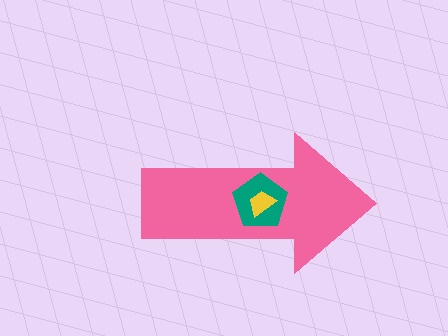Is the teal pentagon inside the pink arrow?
Yes.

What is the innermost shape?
The yellow trapezoid.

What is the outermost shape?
The pink arrow.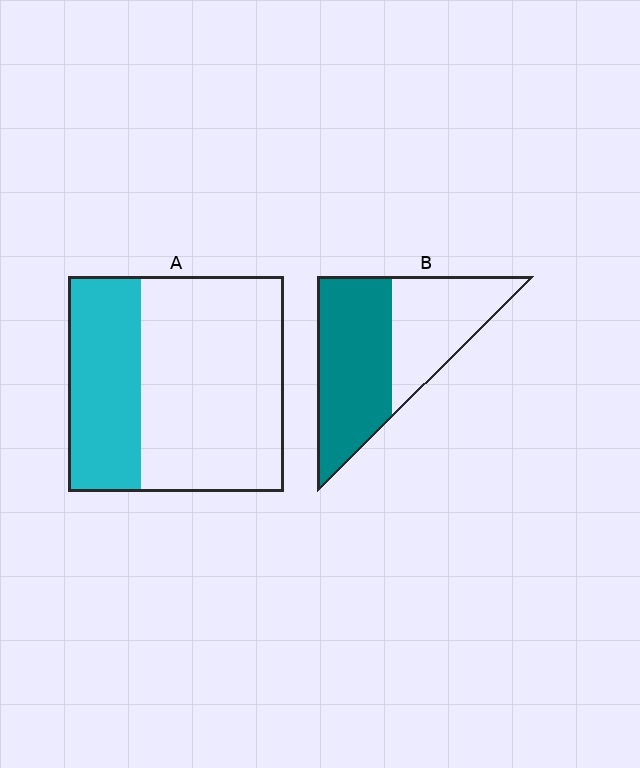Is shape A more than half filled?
No.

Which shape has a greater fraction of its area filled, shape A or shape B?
Shape B.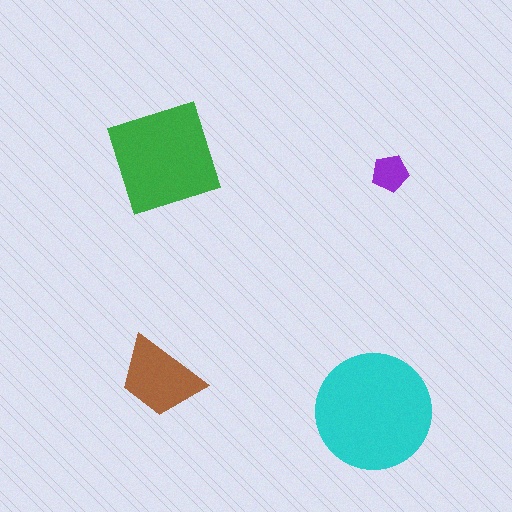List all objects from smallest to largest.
The purple pentagon, the brown trapezoid, the green diamond, the cyan circle.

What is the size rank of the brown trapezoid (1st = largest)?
3rd.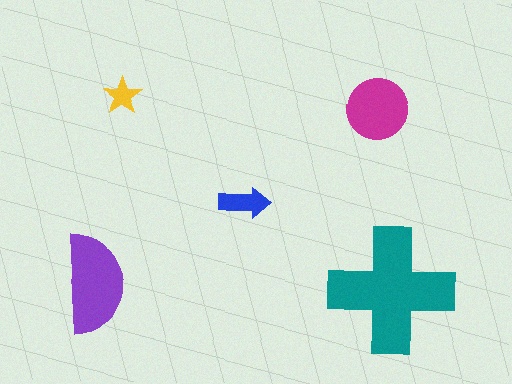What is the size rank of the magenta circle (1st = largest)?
3rd.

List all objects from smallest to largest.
The yellow star, the blue arrow, the magenta circle, the purple semicircle, the teal cross.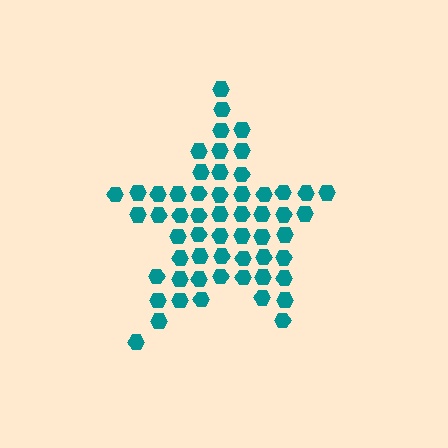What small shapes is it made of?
It is made of small hexagons.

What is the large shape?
The large shape is a star.